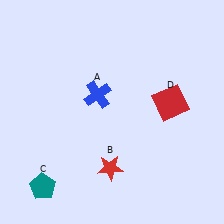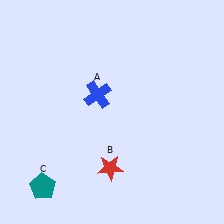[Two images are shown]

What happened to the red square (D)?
The red square (D) was removed in Image 2. It was in the top-right area of Image 1.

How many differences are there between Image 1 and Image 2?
There is 1 difference between the two images.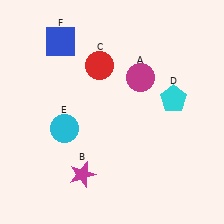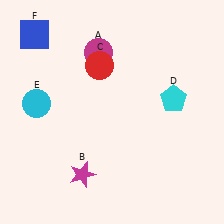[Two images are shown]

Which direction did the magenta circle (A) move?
The magenta circle (A) moved left.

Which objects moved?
The objects that moved are: the magenta circle (A), the cyan circle (E), the blue square (F).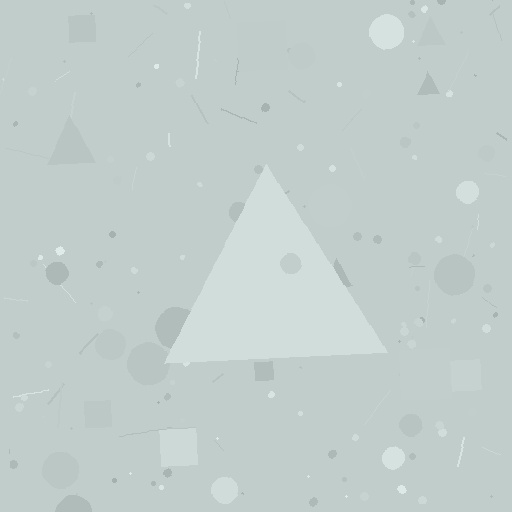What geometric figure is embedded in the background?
A triangle is embedded in the background.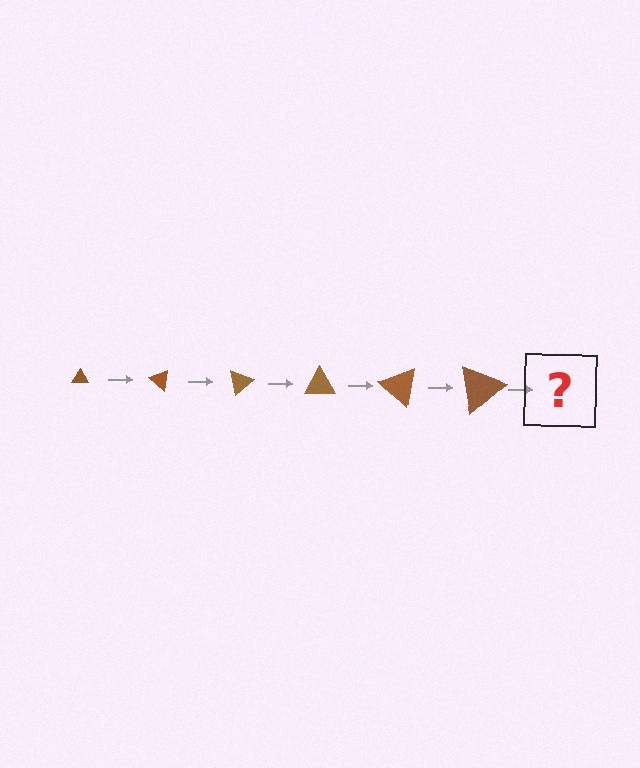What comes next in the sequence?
The next element should be a triangle, larger than the previous one and rotated 240 degrees from the start.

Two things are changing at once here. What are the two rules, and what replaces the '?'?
The two rules are that the triangle grows larger each step and it rotates 40 degrees each step. The '?' should be a triangle, larger than the previous one and rotated 240 degrees from the start.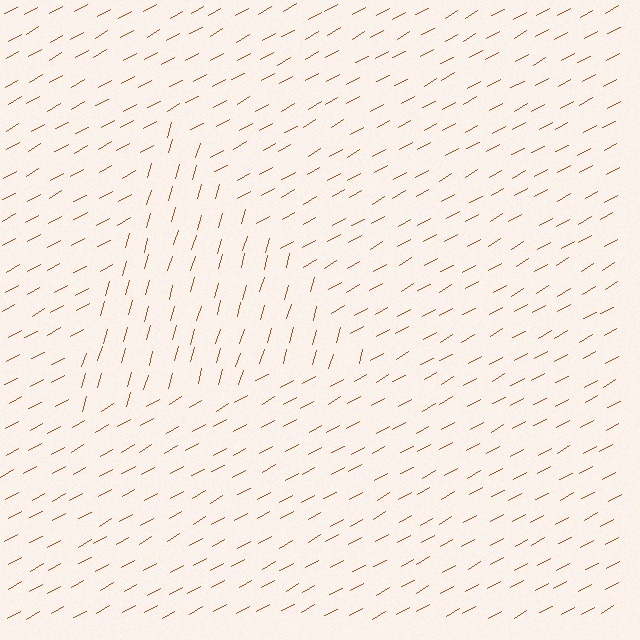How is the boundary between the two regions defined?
The boundary is defined purely by a change in line orientation (approximately 45 degrees difference). All lines are the same color and thickness.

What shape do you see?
I see a triangle.